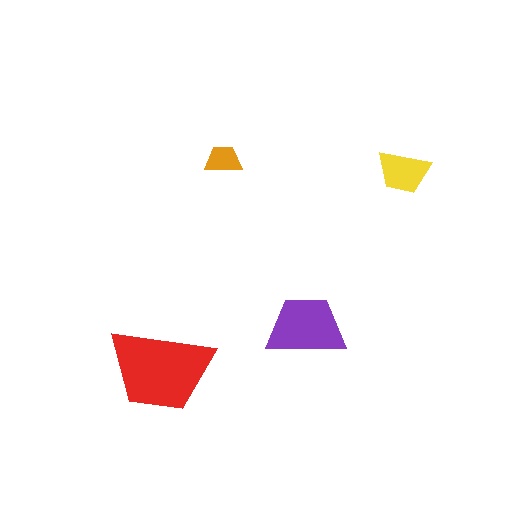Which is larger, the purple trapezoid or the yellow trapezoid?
The purple one.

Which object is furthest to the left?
The red trapezoid is leftmost.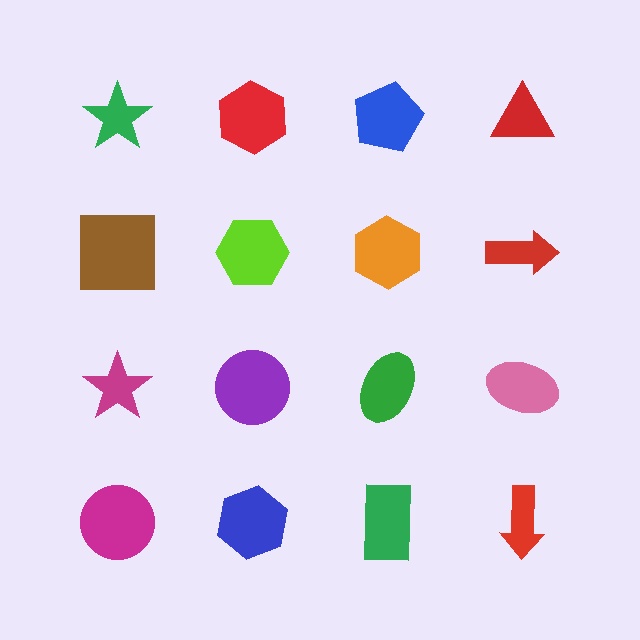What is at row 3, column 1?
A magenta star.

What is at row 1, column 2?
A red hexagon.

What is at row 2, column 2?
A lime hexagon.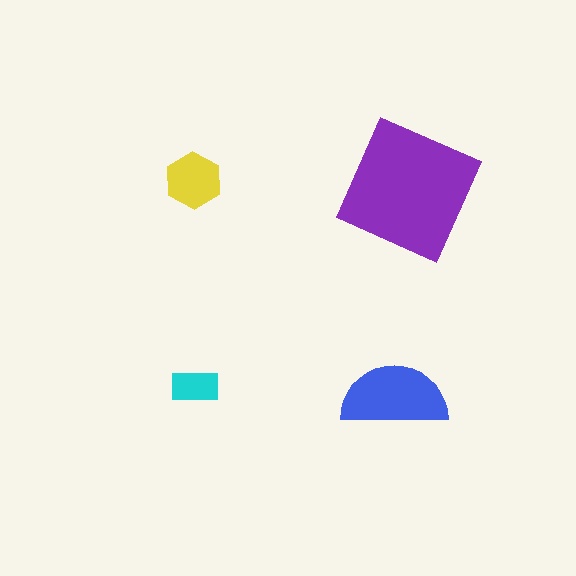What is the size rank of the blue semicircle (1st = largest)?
2nd.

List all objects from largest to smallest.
The purple square, the blue semicircle, the yellow hexagon, the cyan rectangle.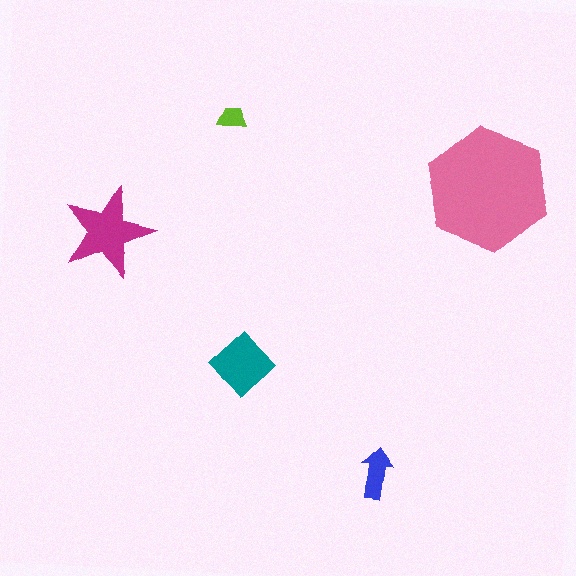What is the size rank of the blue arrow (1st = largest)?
4th.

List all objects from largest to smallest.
The pink hexagon, the magenta star, the teal diamond, the blue arrow, the lime trapezoid.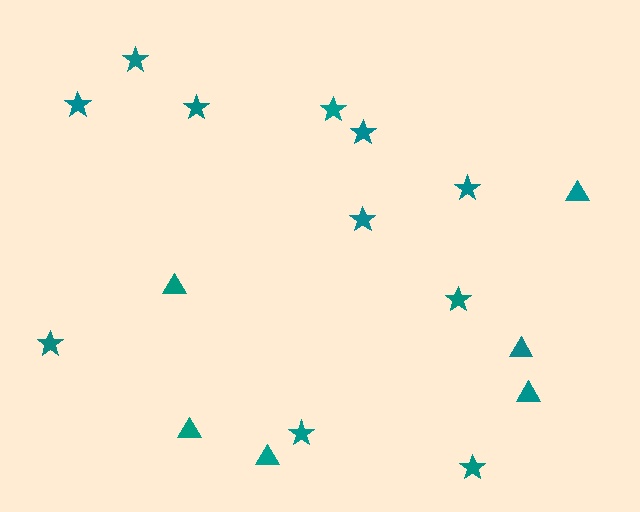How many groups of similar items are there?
There are 2 groups: one group of stars (11) and one group of triangles (6).